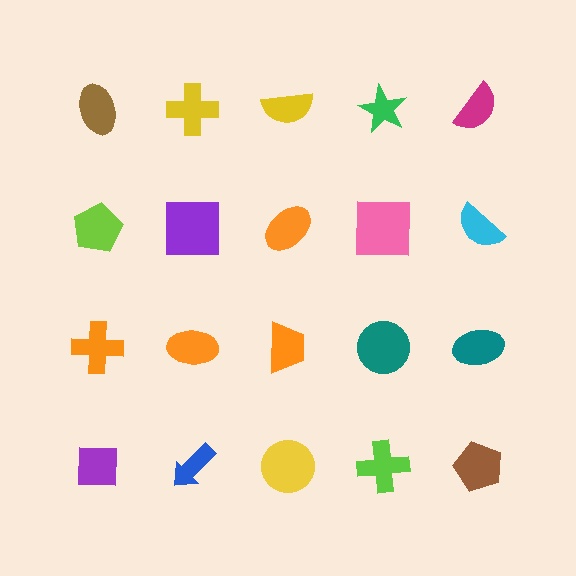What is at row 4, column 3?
A yellow circle.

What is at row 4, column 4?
A lime cross.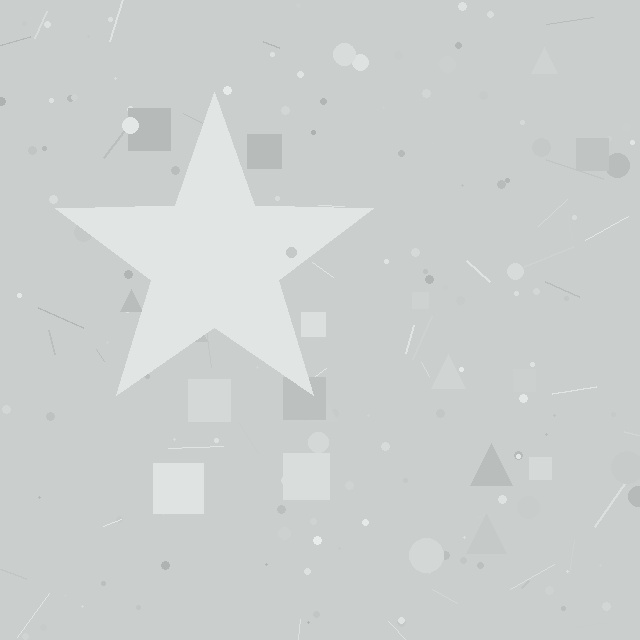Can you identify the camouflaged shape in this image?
The camouflaged shape is a star.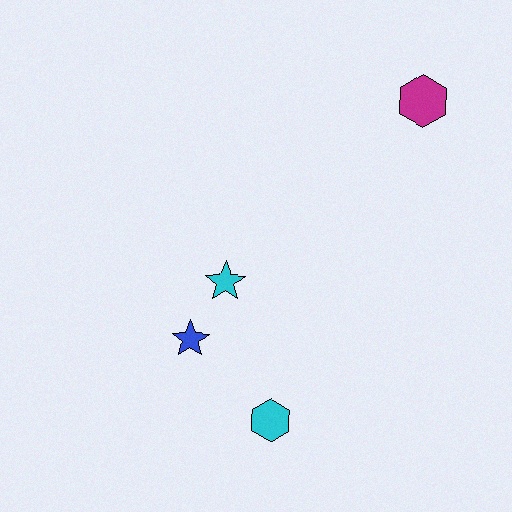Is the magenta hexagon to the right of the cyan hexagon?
Yes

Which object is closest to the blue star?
The cyan star is closest to the blue star.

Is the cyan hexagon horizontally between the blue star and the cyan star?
No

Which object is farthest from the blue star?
The magenta hexagon is farthest from the blue star.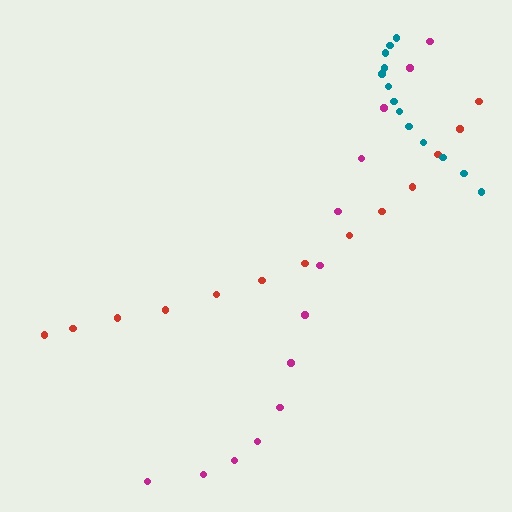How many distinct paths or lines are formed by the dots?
There are 3 distinct paths.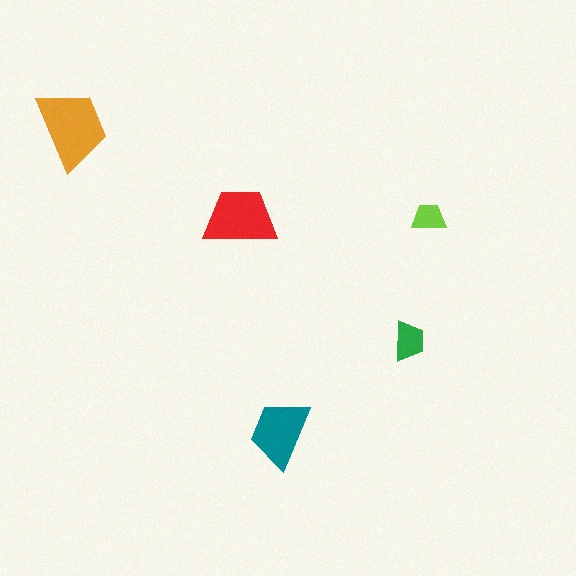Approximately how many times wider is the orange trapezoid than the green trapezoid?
About 2 times wider.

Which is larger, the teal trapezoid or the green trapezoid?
The teal one.